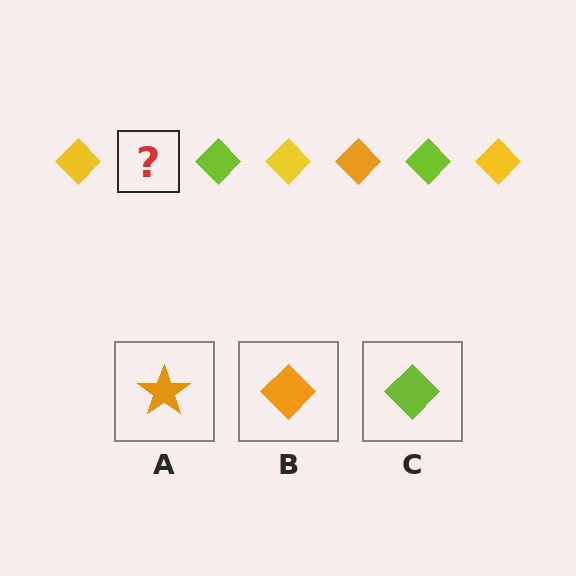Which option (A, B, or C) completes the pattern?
B.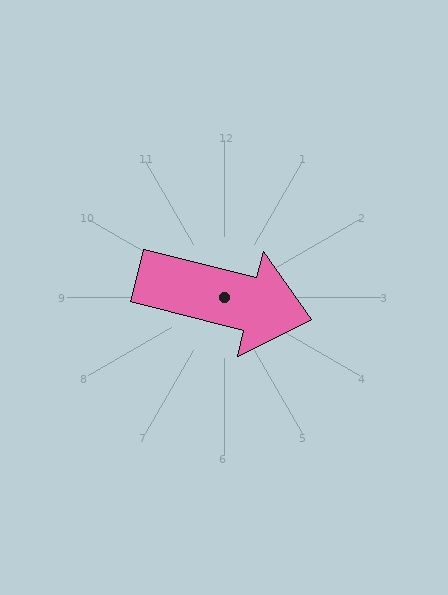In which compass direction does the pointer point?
East.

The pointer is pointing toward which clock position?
Roughly 3 o'clock.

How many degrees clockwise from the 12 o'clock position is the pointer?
Approximately 104 degrees.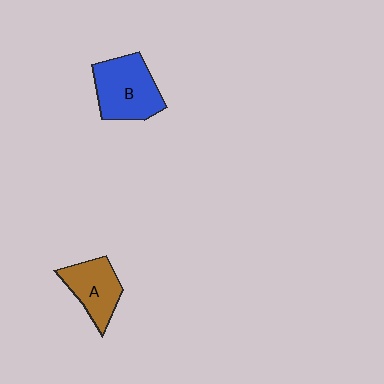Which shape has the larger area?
Shape B (blue).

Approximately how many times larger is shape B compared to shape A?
Approximately 1.3 times.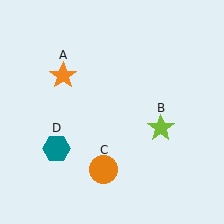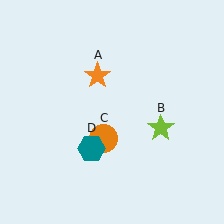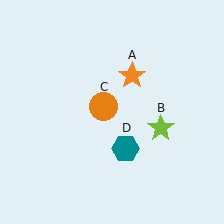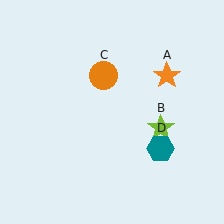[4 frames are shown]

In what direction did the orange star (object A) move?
The orange star (object A) moved right.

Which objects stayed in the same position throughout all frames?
Lime star (object B) remained stationary.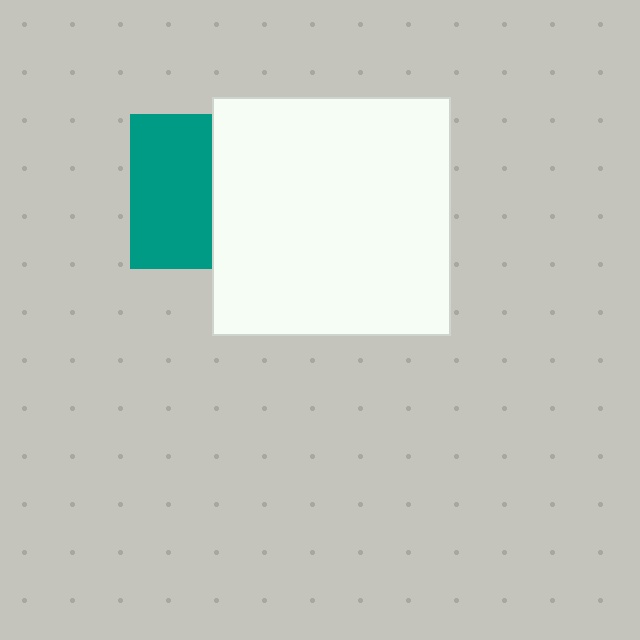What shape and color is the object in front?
The object in front is a white square.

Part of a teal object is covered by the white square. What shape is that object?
It is a square.